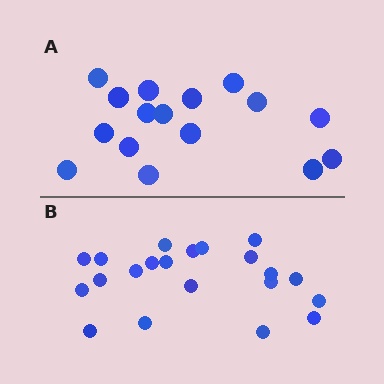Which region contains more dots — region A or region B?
Region B (the bottom region) has more dots.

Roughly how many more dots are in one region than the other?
Region B has about 5 more dots than region A.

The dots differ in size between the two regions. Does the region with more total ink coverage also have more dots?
No. Region A has more total ink coverage because its dots are larger, but region B actually contains more individual dots. Total area can be misleading — the number of items is what matters here.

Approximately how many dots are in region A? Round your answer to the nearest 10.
About 20 dots. (The exact count is 16, which rounds to 20.)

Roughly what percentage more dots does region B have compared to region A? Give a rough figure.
About 30% more.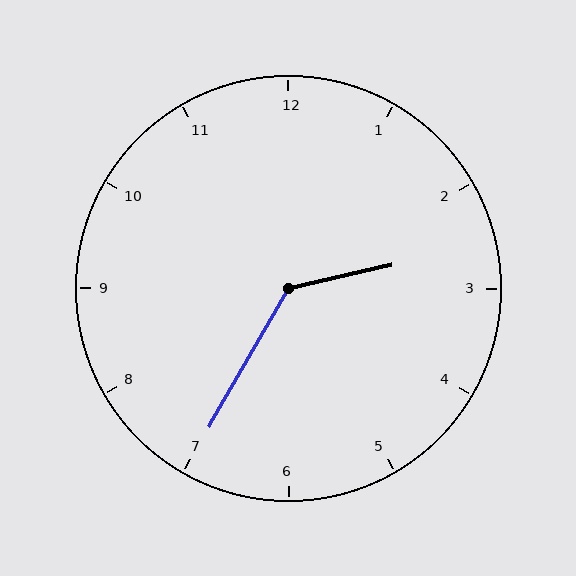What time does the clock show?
2:35.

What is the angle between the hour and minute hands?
Approximately 132 degrees.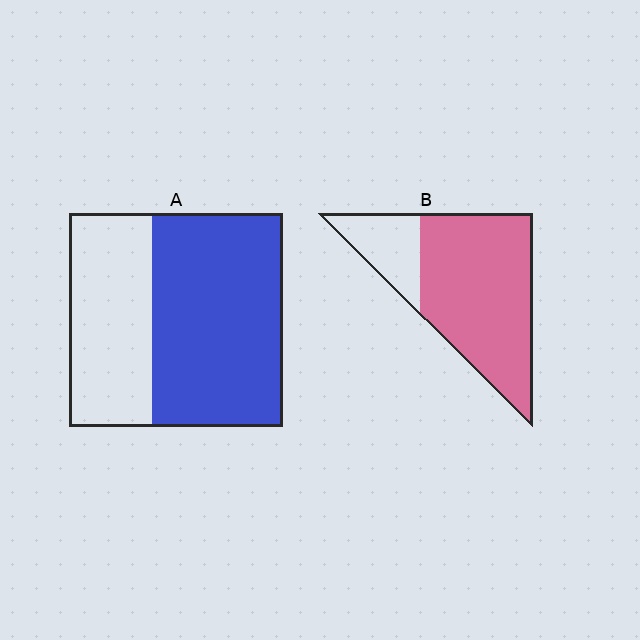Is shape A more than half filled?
Yes.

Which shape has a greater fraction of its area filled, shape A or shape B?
Shape B.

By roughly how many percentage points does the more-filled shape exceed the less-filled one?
By roughly 15 percentage points (B over A).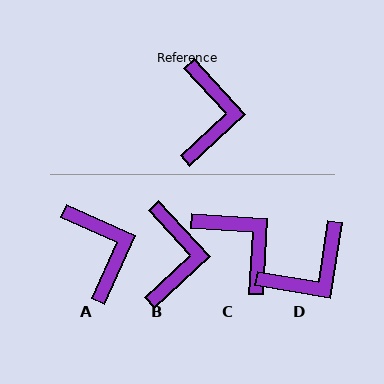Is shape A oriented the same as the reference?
No, it is off by about 23 degrees.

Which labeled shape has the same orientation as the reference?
B.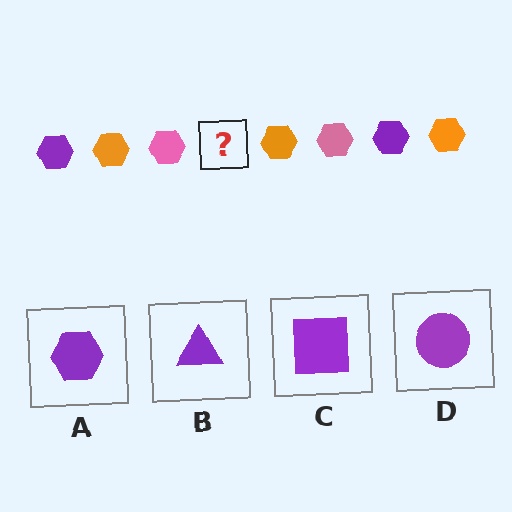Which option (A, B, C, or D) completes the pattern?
A.